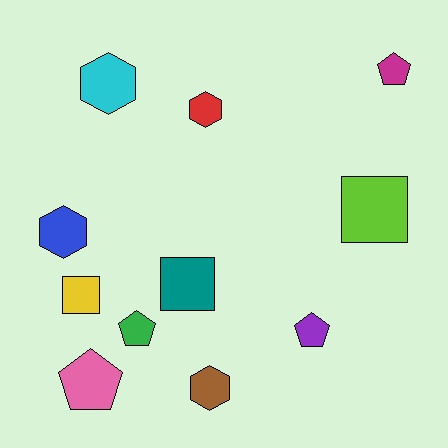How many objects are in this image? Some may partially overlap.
There are 11 objects.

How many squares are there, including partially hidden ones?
There are 3 squares.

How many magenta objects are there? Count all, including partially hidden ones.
There is 1 magenta object.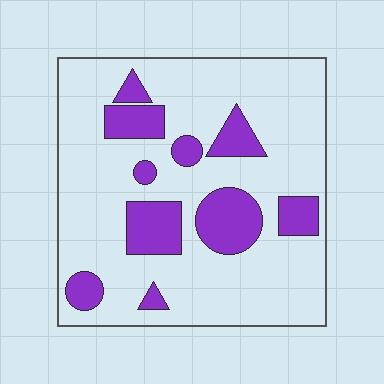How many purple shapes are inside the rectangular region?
10.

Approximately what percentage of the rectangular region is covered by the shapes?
Approximately 20%.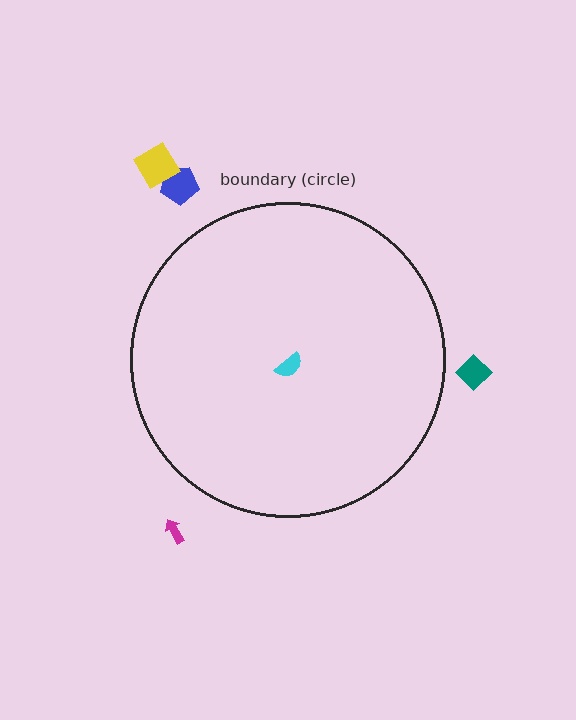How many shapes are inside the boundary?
1 inside, 4 outside.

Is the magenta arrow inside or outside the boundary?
Outside.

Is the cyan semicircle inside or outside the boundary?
Inside.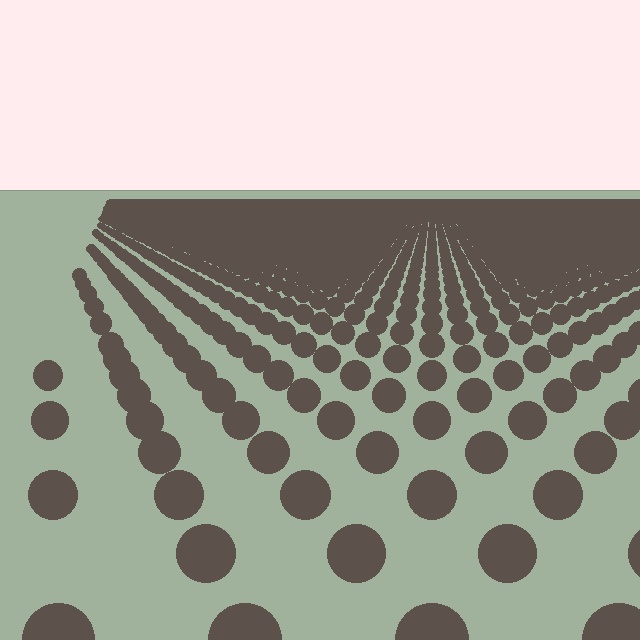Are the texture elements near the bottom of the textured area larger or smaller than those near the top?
Larger. Near the bottom, elements are closer to the viewer and appear at a bigger on-screen size.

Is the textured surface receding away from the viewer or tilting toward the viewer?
The surface is receding away from the viewer. Texture elements get smaller and denser toward the top.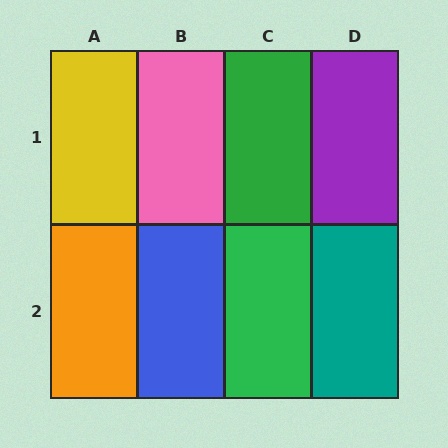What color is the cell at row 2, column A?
Orange.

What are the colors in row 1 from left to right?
Yellow, pink, green, purple.